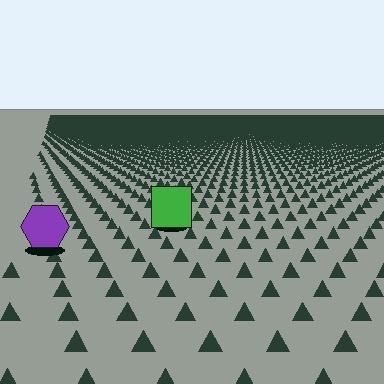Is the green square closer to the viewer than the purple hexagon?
No. The purple hexagon is closer — you can tell from the texture gradient: the ground texture is coarser near it.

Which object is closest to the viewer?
The purple hexagon is closest. The texture marks near it are larger and more spread out.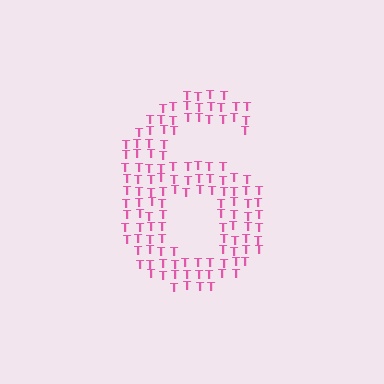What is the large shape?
The large shape is the digit 6.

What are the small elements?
The small elements are letter T's.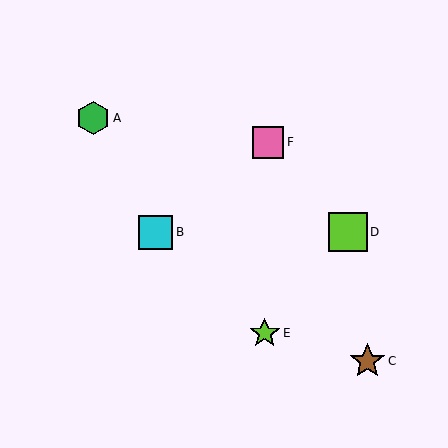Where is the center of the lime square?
The center of the lime square is at (348, 232).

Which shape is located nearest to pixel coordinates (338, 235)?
The lime square (labeled D) at (348, 232) is nearest to that location.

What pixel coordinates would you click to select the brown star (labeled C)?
Click at (367, 361) to select the brown star C.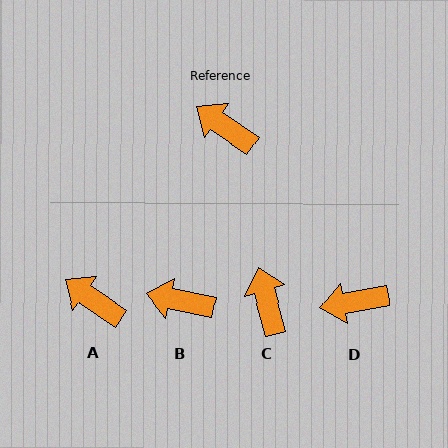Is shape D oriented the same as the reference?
No, it is off by about 45 degrees.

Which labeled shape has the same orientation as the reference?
A.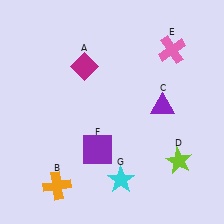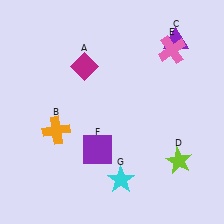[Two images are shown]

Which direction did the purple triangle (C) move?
The purple triangle (C) moved up.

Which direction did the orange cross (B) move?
The orange cross (B) moved up.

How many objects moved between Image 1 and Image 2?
2 objects moved between the two images.